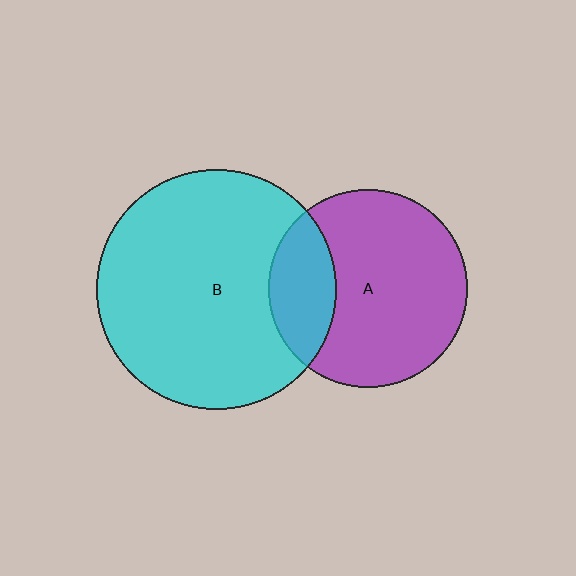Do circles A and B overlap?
Yes.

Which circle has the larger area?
Circle B (cyan).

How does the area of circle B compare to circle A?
Approximately 1.5 times.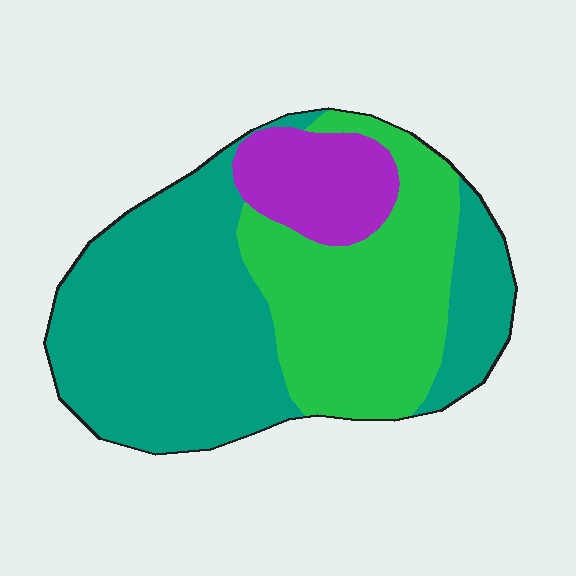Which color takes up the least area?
Purple, at roughly 15%.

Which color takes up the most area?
Teal, at roughly 55%.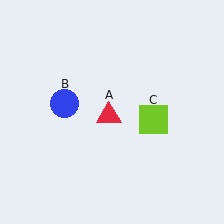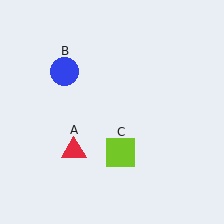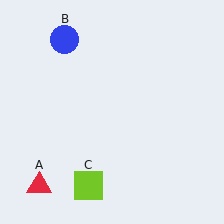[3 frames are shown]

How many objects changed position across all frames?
3 objects changed position: red triangle (object A), blue circle (object B), lime square (object C).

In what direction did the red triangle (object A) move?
The red triangle (object A) moved down and to the left.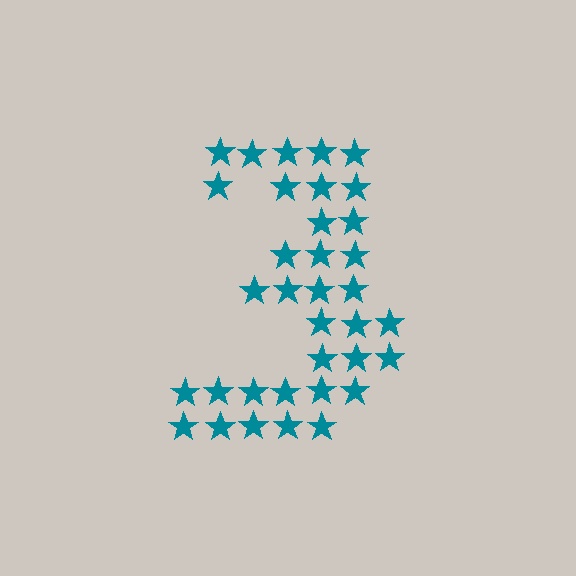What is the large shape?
The large shape is the digit 3.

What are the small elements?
The small elements are stars.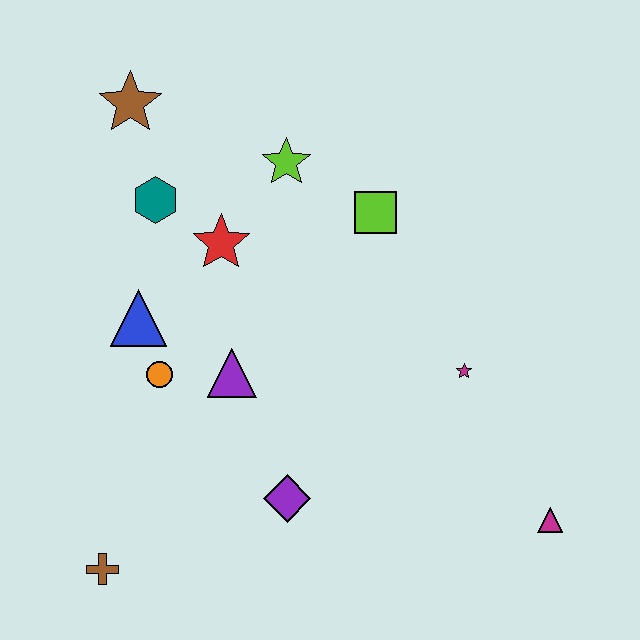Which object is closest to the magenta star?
The magenta triangle is closest to the magenta star.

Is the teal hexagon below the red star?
No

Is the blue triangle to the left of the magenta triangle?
Yes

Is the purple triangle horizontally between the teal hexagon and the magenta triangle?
Yes